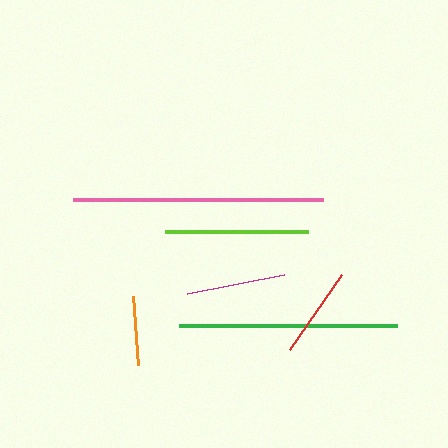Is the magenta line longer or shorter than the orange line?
The magenta line is longer than the orange line.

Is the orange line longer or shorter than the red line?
The red line is longer than the orange line.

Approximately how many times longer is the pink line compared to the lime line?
The pink line is approximately 1.7 times the length of the lime line.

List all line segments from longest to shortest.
From longest to shortest: pink, green, lime, magenta, red, orange.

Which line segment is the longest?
The pink line is the longest at approximately 250 pixels.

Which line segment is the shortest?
The orange line is the shortest at approximately 70 pixels.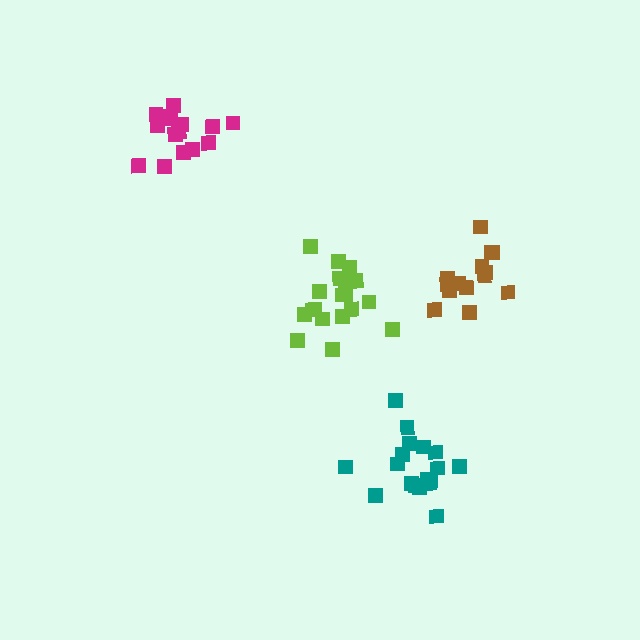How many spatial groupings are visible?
There are 4 spatial groupings.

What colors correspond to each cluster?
The clusters are colored: brown, magenta, lime, teal.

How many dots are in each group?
Group 1: 14 dots, Group 2: 15 dots, Group 3: 20 dots, Group 4: 18 dots (67 total).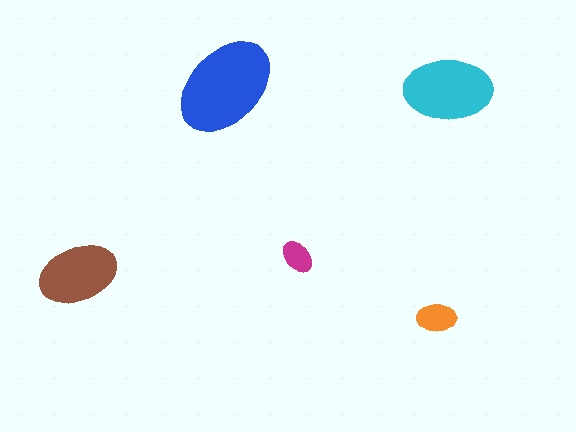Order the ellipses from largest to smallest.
the blue one, the cyan one, the brown one, the orange one, the magenta one.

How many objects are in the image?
There are 5 objects in the image.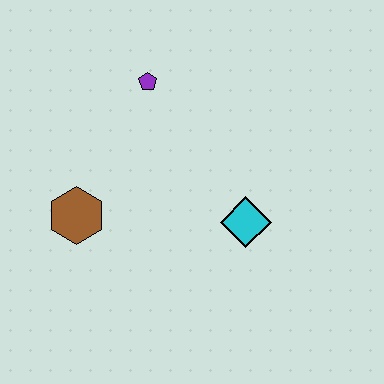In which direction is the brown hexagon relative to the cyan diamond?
The brown hexagon is to the left of the cyan diamond.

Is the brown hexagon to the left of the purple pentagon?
Yes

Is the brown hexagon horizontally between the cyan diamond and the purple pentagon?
No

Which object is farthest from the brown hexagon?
The cyan diamond is farthest from the brown hexagon.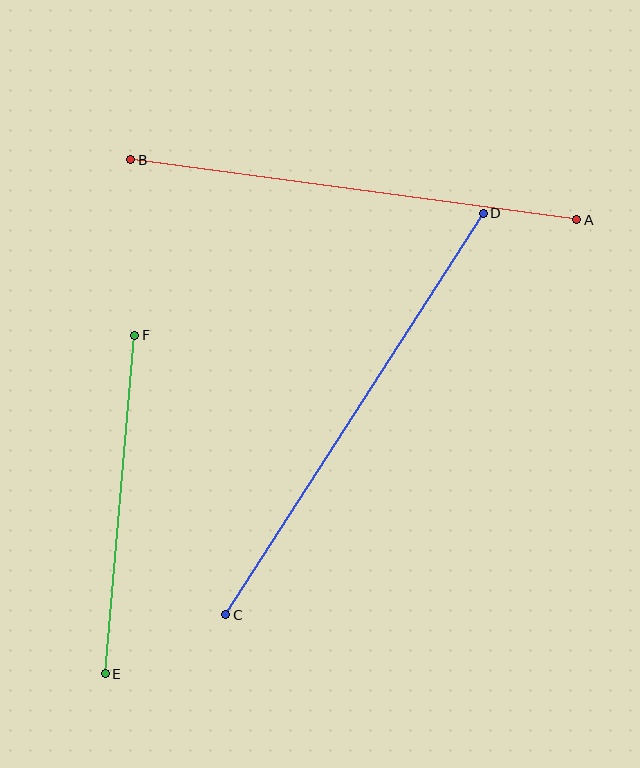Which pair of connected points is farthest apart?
Points C and D are farthest apart.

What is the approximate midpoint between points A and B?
The midpoint is at approximately (354, 190) pixels.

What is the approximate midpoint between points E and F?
The midpoint is at approximately (120, 504) pixels.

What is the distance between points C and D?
The distance is approximately 477 pixels.